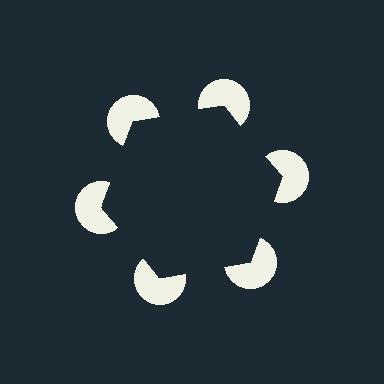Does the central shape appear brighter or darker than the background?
It typically appears slightly darker than the background, even though no actual brightness change is drawn.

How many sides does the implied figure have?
6 sides.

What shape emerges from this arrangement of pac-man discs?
An illusory hexagon — its edges are inferred from the aligned wedge cuts in the pac-man discs, not physically drawn.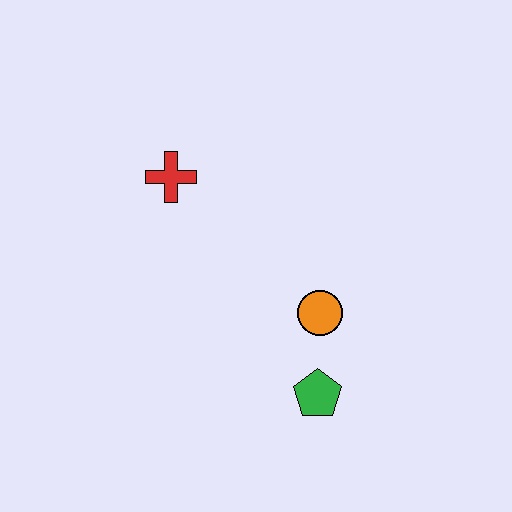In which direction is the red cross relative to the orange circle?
The red cross is to the left of the orange circle.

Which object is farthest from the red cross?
The green pentagon is farthest from the red cross.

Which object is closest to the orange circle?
The green pentagon is closest to the orange circle.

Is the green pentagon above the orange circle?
No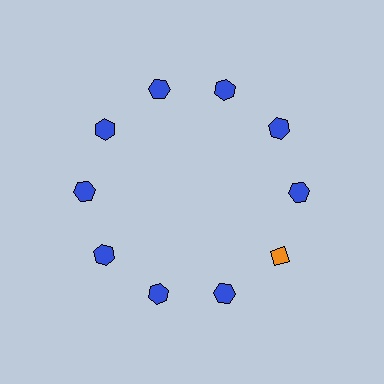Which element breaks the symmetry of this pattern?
The orange diamond at roughly the 4 o'clock position breaks the symmetry. All other shapes are blue hexagons.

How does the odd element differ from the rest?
It differs in both color (orange instead of blue) and shape (diamond instead of hexagon).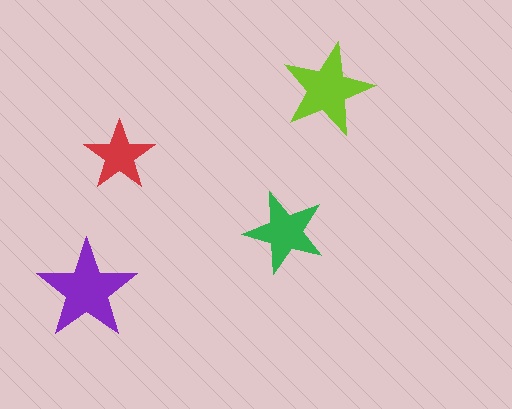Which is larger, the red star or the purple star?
The purple one.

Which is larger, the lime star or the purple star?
The purple one.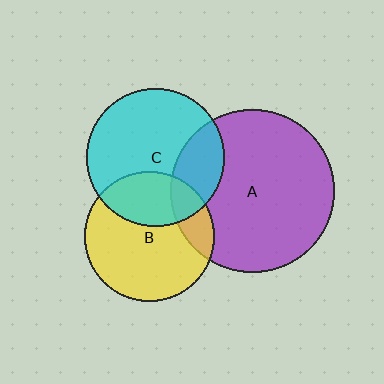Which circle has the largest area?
Circle A (purple).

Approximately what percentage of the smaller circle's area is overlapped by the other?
Approximately 15%.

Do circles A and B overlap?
Yes.